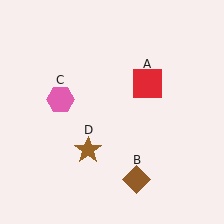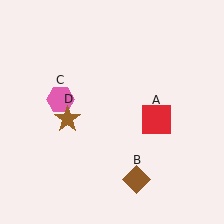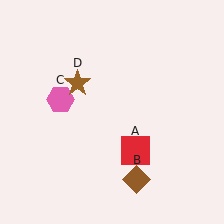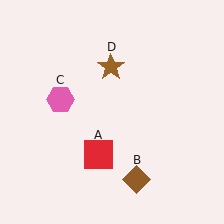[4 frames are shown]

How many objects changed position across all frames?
2 objects changed position: red square (object A), brown star (object D).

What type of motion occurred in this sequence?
The red square (object A), brown star (object D) rotated clockwise around the center of the scene.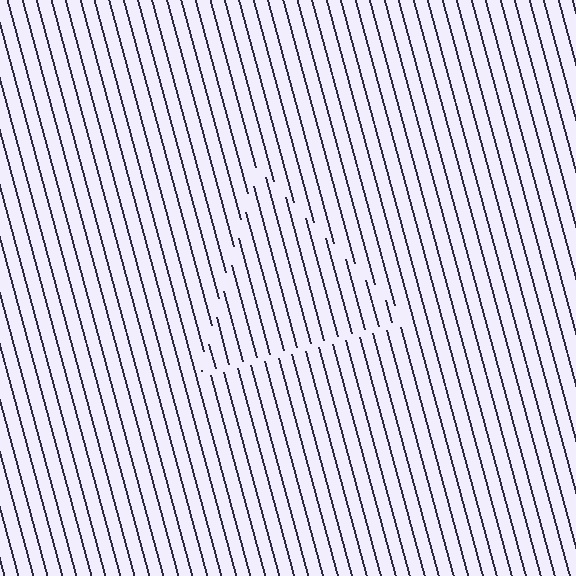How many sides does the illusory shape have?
3 sides — the line-ends trace a triangle.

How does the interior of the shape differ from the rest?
The interior of the shape contains the same grating, shifted by half a period — the contour is defined by the phase discontinuity where line-ends from the inner and outer gratings abut.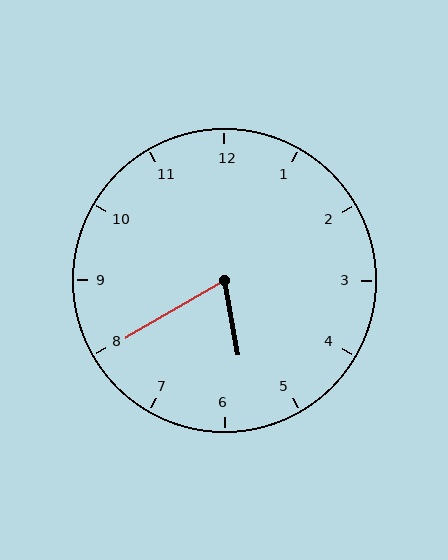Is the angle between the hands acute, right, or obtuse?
It is acute.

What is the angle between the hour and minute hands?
Approximately 70 degrees.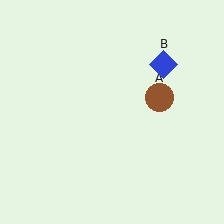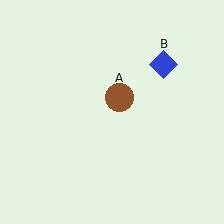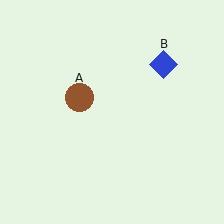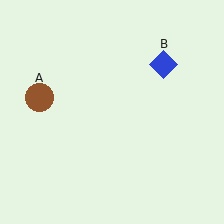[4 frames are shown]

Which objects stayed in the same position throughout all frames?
Blue diamond (object B) remained stationary.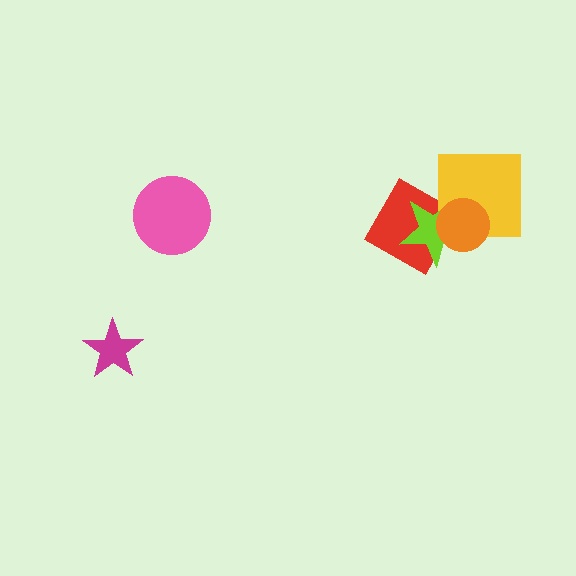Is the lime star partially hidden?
Yes, it is partially covered by another shape.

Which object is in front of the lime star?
The orange circle is in front of the lime star.